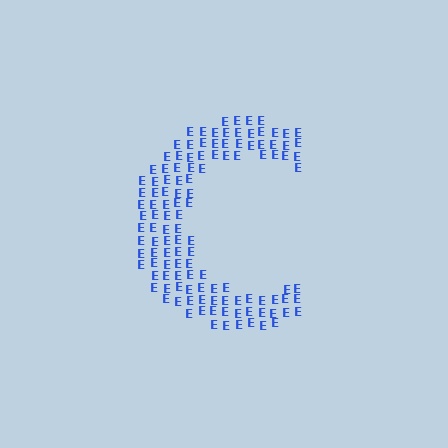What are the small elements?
The small elements are letter E's.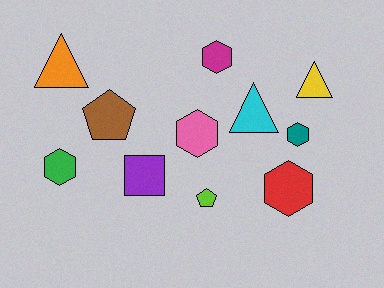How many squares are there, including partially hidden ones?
There is 1 square.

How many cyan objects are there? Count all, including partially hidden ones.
There is 1 cyan object.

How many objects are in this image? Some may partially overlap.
There are 11 objects.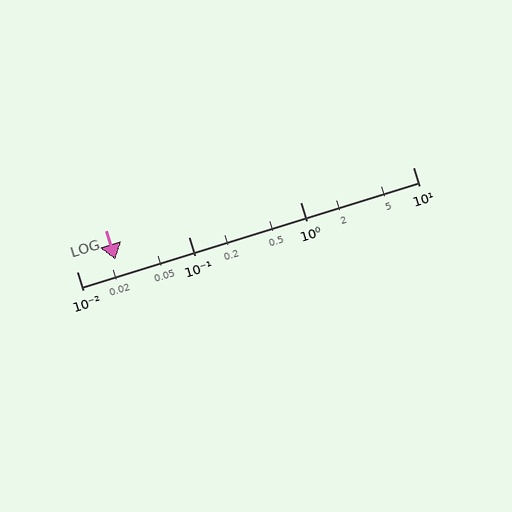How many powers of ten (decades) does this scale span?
The scale spans 3 decades, from 0.01 to 10.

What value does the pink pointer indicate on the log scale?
The pointer indicates approximately 0.022.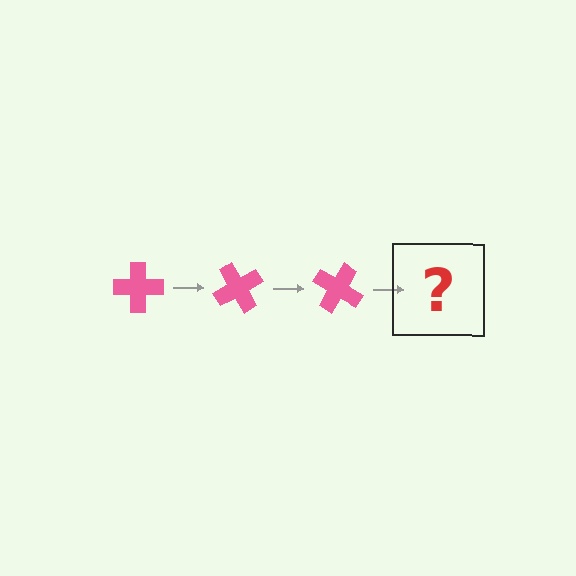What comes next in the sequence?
The next element should be a pink cross rotated 180 degrees.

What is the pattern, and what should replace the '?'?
The pattern is that the cross rotates 60 degrees each step. The '?' should be a pink cross rotated 180 degrees.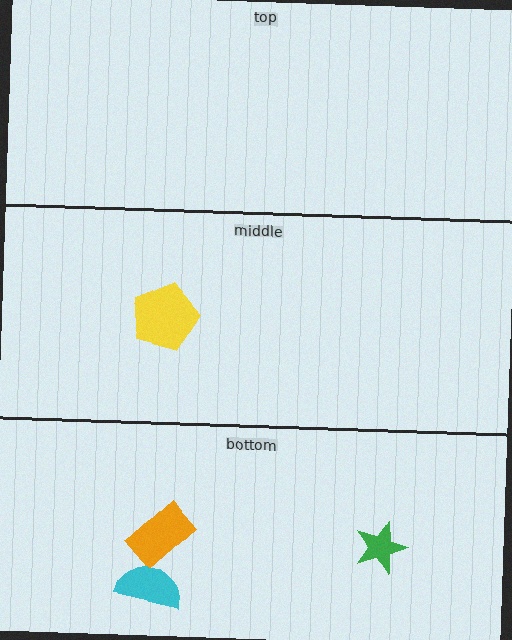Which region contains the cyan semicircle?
The bottom region.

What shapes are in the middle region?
The yellow pentagon.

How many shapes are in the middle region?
1.